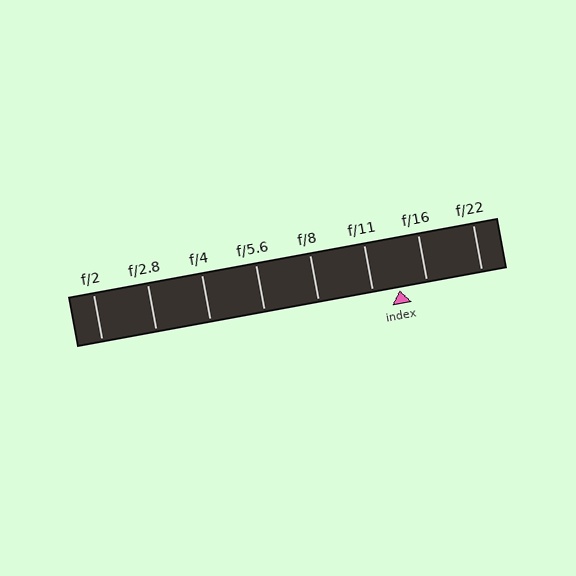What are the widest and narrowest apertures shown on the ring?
The widest aperture shown is f/2 and the narrowest is f/22.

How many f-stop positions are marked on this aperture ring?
There are 8 f-stop positions marked.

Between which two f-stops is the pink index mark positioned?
The index mark is between f/11 and f/16.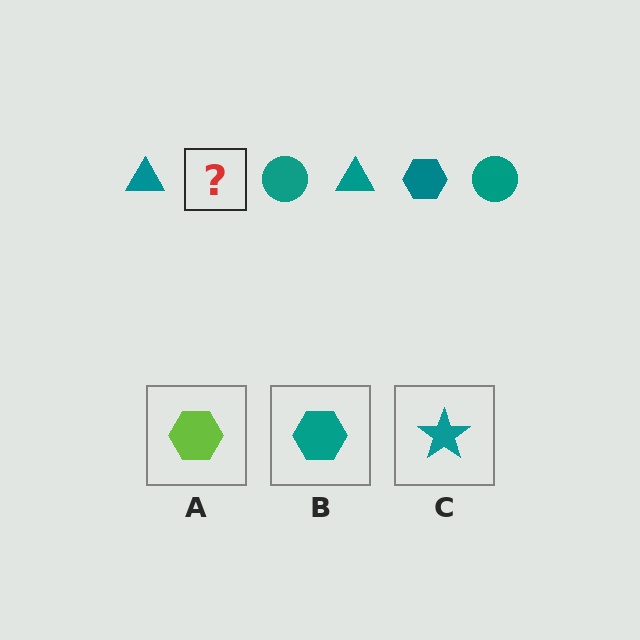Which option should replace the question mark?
Option B.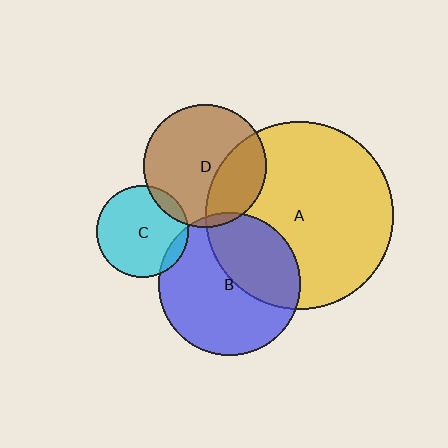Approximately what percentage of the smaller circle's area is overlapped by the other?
Approximately 40%.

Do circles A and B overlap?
Yes.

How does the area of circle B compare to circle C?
Approximately 2.4 times.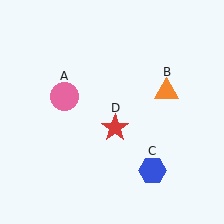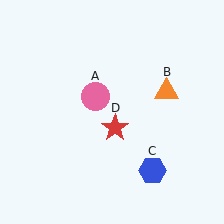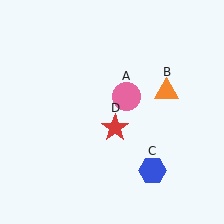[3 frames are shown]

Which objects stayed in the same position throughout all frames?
Orange triangle (object B) and blue hexagon (object C) and red star (object D) remained stationary.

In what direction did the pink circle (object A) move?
The pink circle (object A) moved right.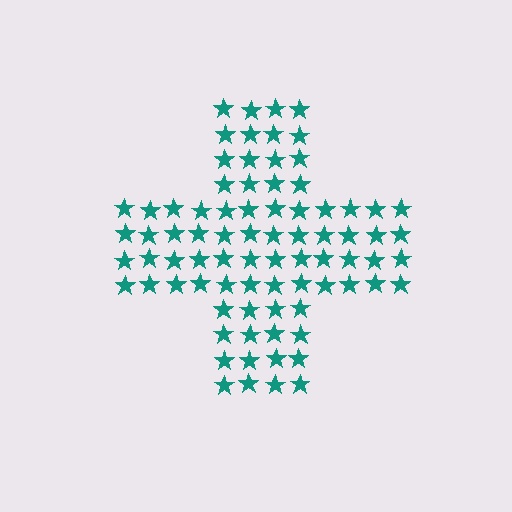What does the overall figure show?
The overall figure shows a cross.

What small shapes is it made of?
It is made of small stars.